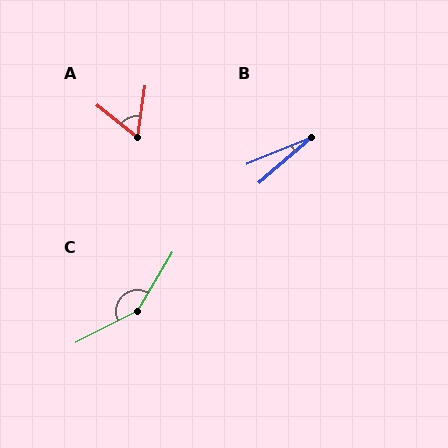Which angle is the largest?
C, at approximately 148 degrees.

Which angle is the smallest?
B, at approximately 18 degrees.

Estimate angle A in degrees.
Approximately 59 degrees.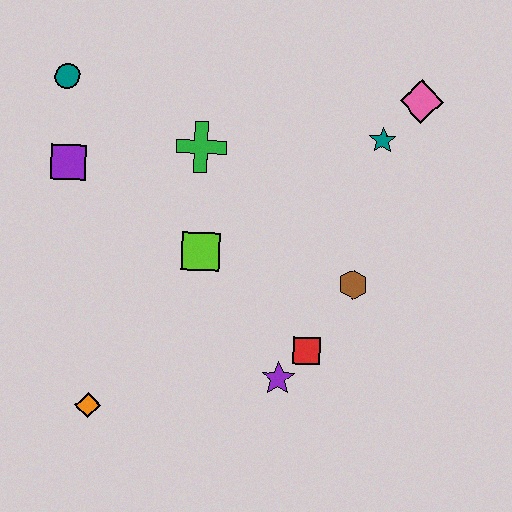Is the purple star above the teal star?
No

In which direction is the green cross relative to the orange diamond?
The green cross is above the orange diamond.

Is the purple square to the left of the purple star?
Yes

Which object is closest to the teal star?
The pink diamond is closest to the teal star.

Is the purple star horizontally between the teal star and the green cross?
Yes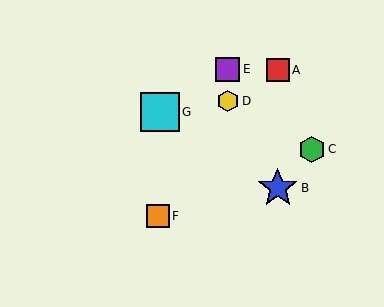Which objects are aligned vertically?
Objects D, E are aligned vertically.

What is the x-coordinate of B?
Object B is at x≈278.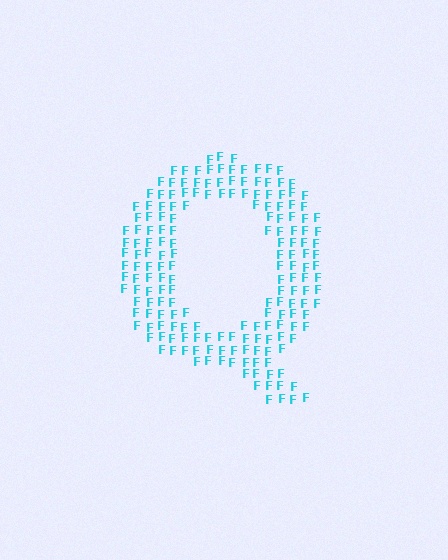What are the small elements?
The small elements are letter F's.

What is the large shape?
The large shape is the letter Q.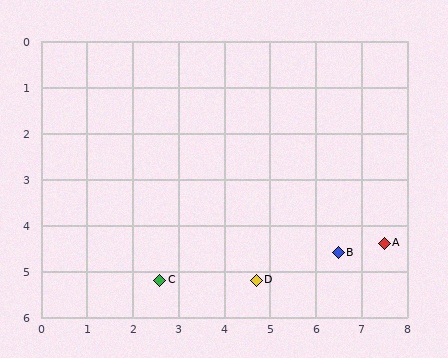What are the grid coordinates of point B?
Point B is at approximately (6.5, 4.6).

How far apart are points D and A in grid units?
Points D and A are about 2.9 grid units apart.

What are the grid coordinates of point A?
Point A is at approximately (7.5, 4.4).